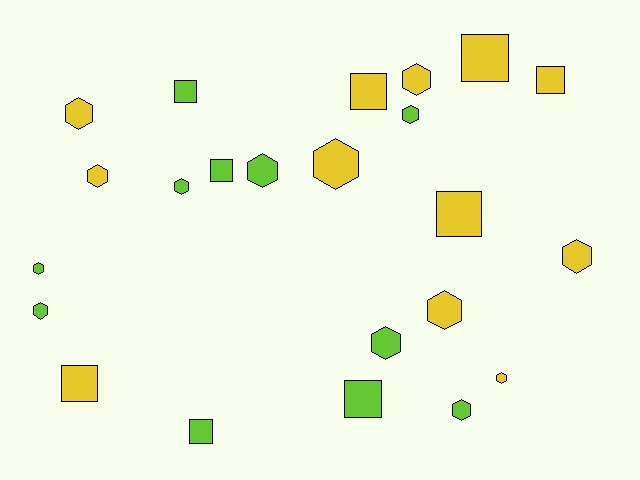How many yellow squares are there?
There are 5 yellow squares.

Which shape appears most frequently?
Hexagon, with 14 objects.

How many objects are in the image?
There are 23 objects.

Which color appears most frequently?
Yellow, with 12 objects.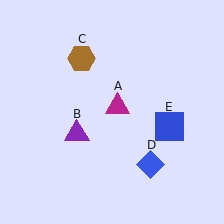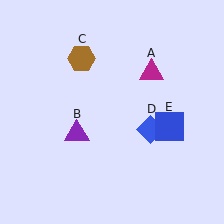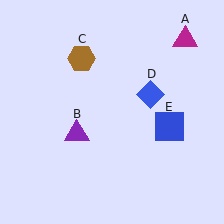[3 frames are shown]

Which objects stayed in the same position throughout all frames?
Purple triangle (object B) and brown hexagon (object C) and blue square (object E) remained stationary.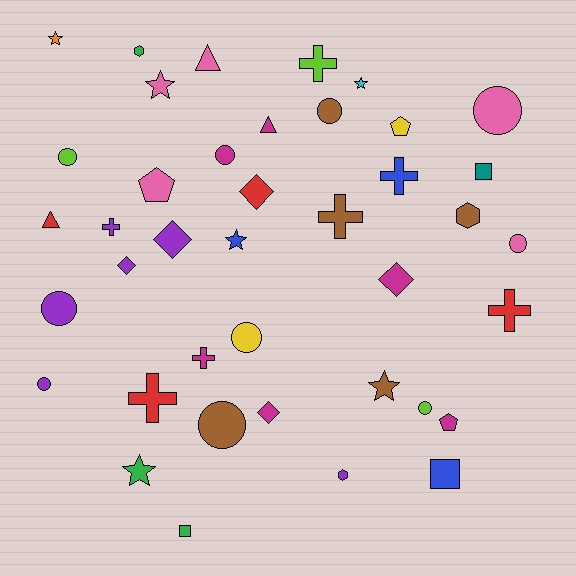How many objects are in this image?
There are 40 objects.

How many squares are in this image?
There are 3 squares.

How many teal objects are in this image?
There is 1 teal object.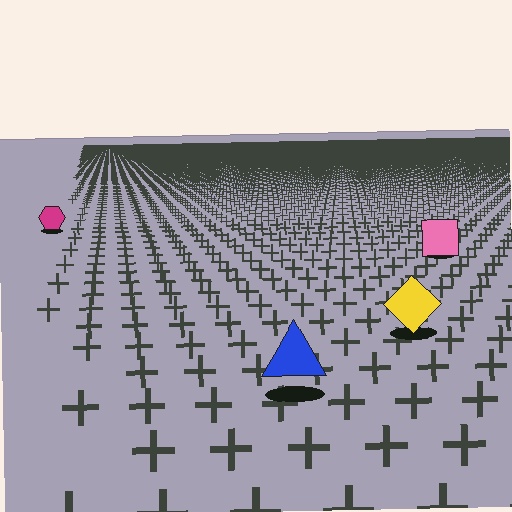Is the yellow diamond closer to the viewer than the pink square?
Yes. The yellow diamond is closer — you can tell from the texture gradient: the ground texture is coarser near it.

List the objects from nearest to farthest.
From nearest to farthest: the blue triangle, the yellow diamond, the pink square, the magenta hexagon.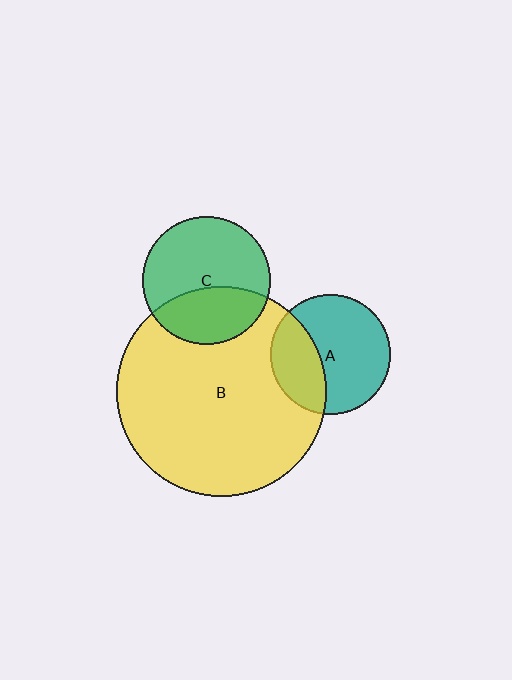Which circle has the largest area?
Circle B (yellow).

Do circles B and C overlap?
Yes.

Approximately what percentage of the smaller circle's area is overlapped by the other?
Approximately 35%.